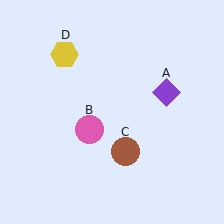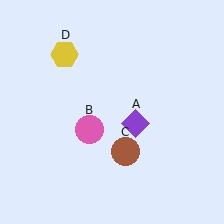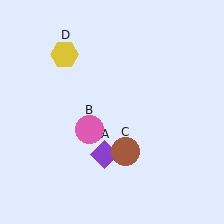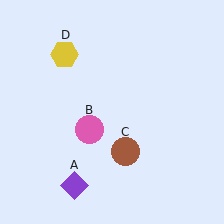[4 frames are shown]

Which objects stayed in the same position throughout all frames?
Pink circle (object B) and brown circle (object C) and yellow hexagon (object D) remained stationary.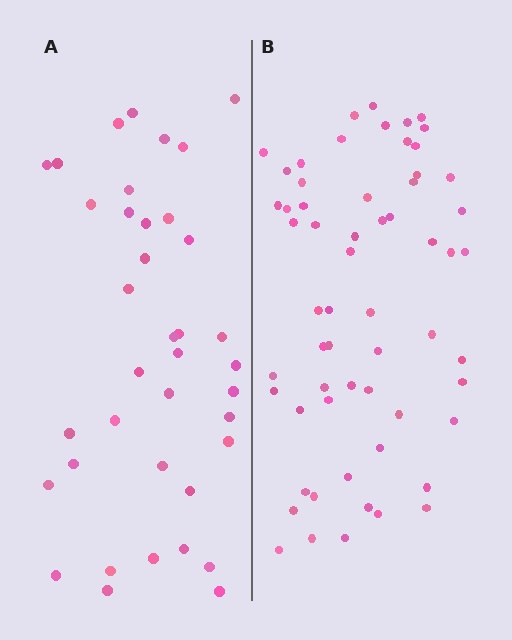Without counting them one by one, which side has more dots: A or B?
Region B (the right region) has more dots.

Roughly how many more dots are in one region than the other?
Region B has approximately 20 more dots than region A.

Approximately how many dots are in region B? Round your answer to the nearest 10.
About 60 dots.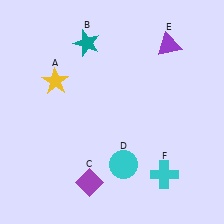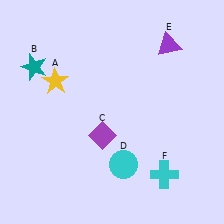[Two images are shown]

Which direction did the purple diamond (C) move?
The purple diamond (C) moved up.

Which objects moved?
The objects that moved are: the teal star (B), the purple diamond (C).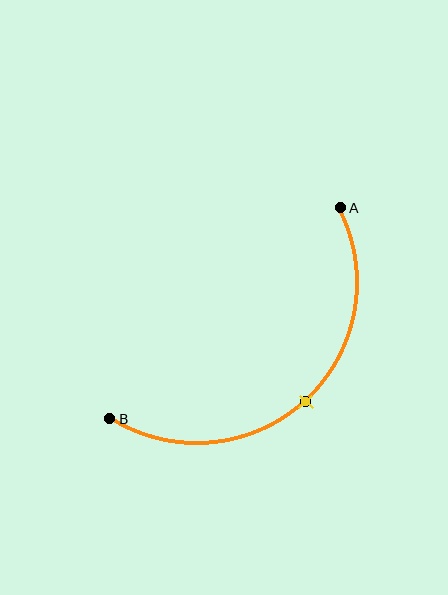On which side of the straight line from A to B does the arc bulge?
The arc bulges below and to the right of the straight line connecting A and B.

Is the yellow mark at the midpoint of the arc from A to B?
Yes. The yellow mark lies on the arc at equal arc-length from both A and B — it is the arc midpoint.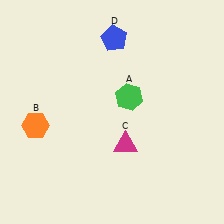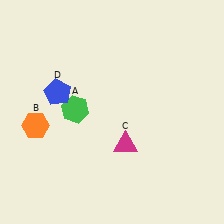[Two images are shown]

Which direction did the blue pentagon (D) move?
The blue pentagon (D) moved left.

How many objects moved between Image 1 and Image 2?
2 objects moved between the two images.